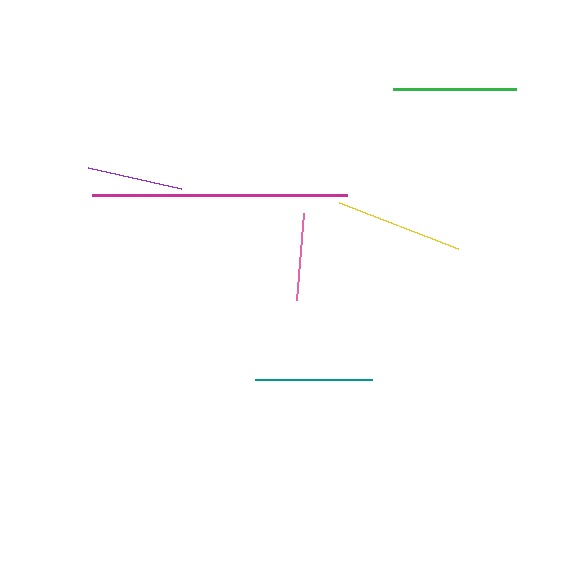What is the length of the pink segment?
The pink segment is approximately 87 pixels long.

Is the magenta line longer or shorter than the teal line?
The magenta line is longer than the teal line.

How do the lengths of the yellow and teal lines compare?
The yellow and teal lines are approximately the same length.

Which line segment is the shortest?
The pink line is the shortest at approximately 87 pixels.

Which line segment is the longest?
The magenta line is the longest at approximately 255 pixels.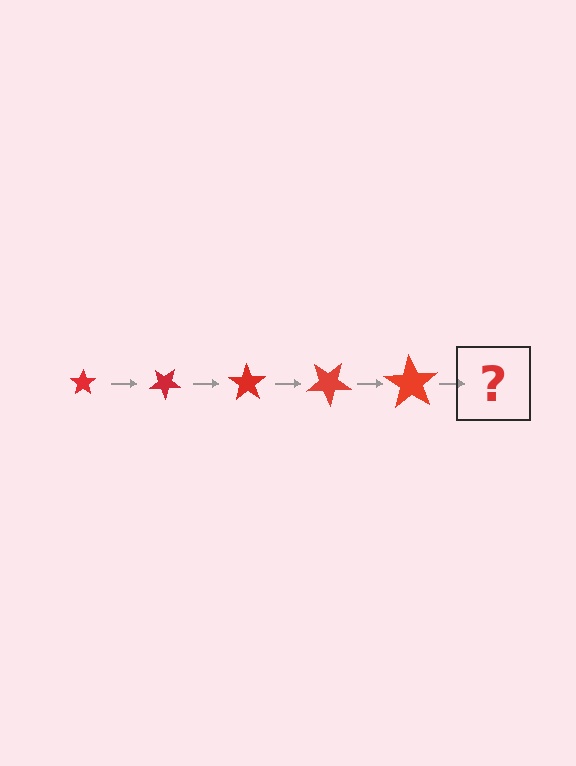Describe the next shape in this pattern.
It should be a star, larger than the previous one and rotated 175 degrees from the start.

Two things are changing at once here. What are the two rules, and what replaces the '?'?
The two rules are that the star grows larger each step and it rotates 35 degrees each step. The '?' should be a star, larger than the previous one and rotated 175 degrees from the start.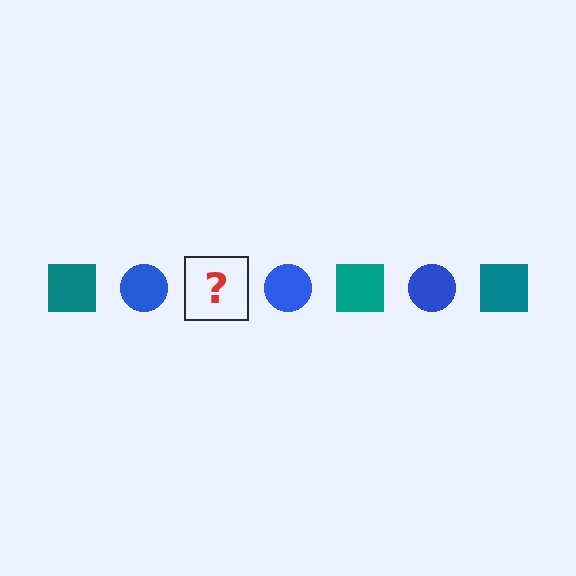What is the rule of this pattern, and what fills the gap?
The rule is that the pattern alternates between teal square and blue circle. The gap should be filled with a teal square.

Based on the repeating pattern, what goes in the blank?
The blank should be a teal square.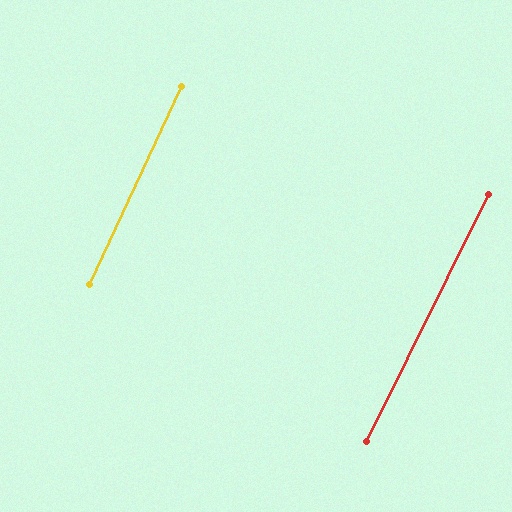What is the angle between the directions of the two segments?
Approximately 2 degrees.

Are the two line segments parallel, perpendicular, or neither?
Parallel — their directions differ by only 1.5°.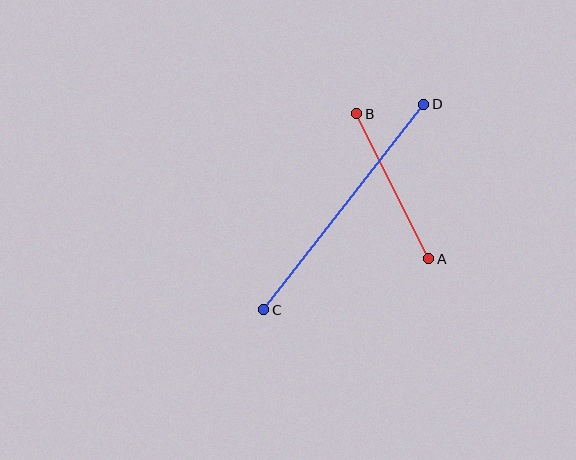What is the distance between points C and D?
The distance is approximately 260 pixels.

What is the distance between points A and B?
The distance is approximately 161 pixels.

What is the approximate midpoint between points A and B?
The midpoint is at approximately (393, 186) pixels.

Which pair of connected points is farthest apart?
Points C and D are farthest apart.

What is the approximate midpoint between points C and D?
The midpoint is at approximately (344, 207) pixels.